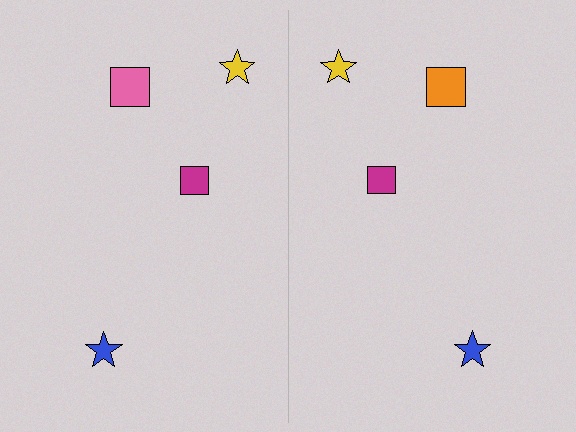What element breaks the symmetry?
The orange square on the right side breaks the symmetry — its mirror counterpart is pink.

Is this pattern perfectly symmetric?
No, the pattern is not perfectly symmetric. The orange square on the right side breaks the symmetry — its mirror counterpart is pink.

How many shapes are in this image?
There are 8 shapes in this image.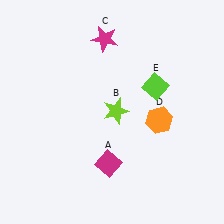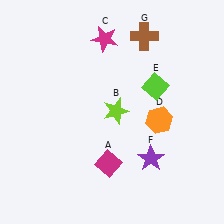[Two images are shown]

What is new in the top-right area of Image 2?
A brown cross (G) was added in the top-right area of Image 2.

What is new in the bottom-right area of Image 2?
A purple star (F) was added in the bottom-right area of Image 2.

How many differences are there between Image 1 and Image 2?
There are 2 differences between the two images.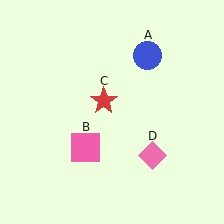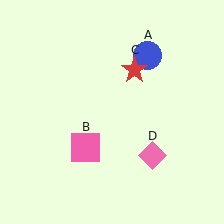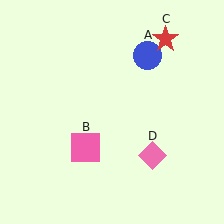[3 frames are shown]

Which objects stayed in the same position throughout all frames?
Blue circle (object A) and pink square (object B) and pink diamond (object D) remained stationary.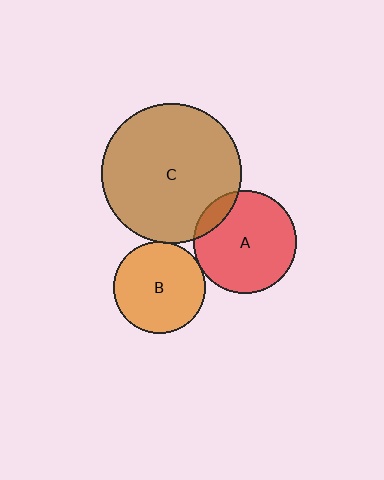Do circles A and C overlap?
Yes.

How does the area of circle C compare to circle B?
Approximately 2.3 times.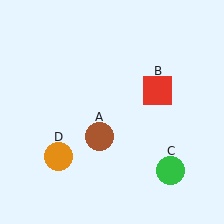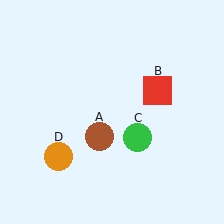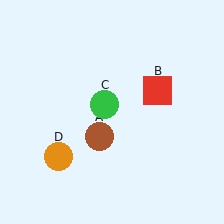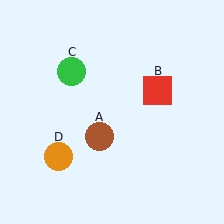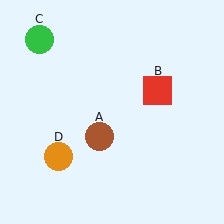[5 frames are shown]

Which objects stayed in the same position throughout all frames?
Brown circle (object A) and red square (object B) and orange circle (object D) remained stationary.